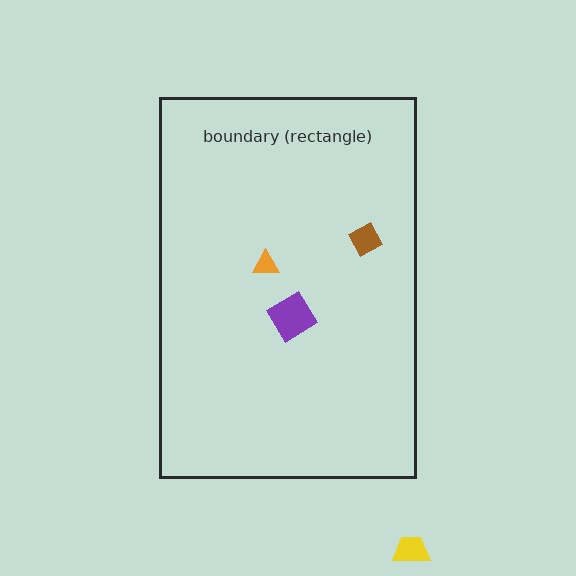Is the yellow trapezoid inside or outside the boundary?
Outside.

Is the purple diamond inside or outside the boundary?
Inside.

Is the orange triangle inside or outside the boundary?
Inside.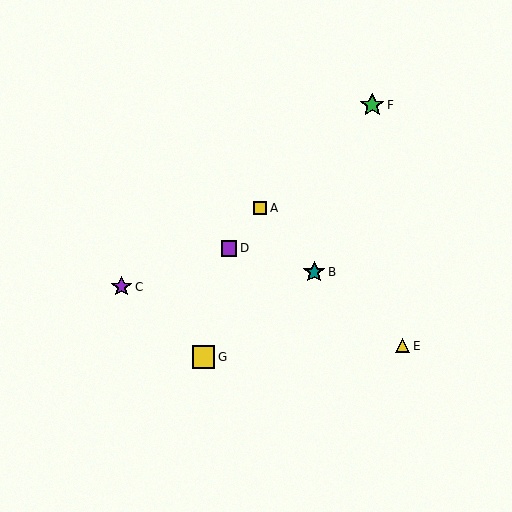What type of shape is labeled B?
Shape B is a teal star.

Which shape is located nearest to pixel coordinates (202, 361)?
The yellow square (labeled G) at (204, 357) is nearest to that location.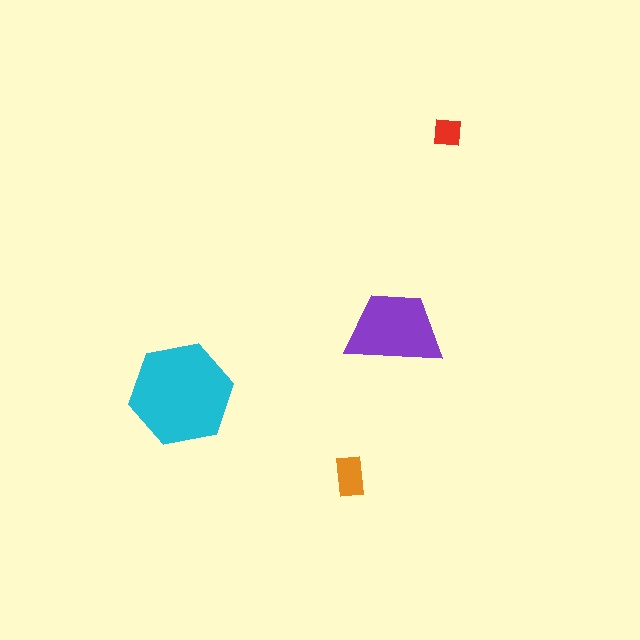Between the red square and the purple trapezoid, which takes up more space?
The purple trapezoid.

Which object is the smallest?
The red square.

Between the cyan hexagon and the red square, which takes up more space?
The cyan hexagon.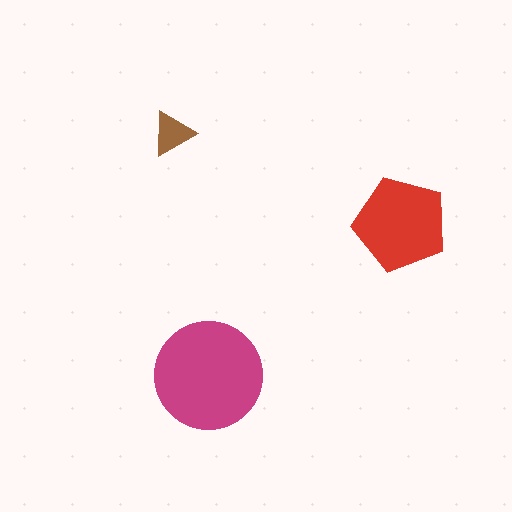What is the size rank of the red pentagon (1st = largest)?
2nd.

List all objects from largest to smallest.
The magenta circle, the red pentagon, the brown triangle.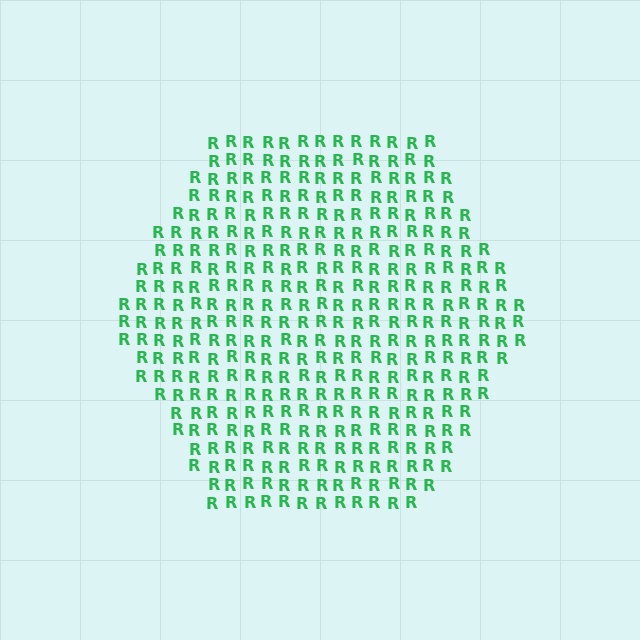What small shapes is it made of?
It is made of small letter R's.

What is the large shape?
The large shape is a hexagon.